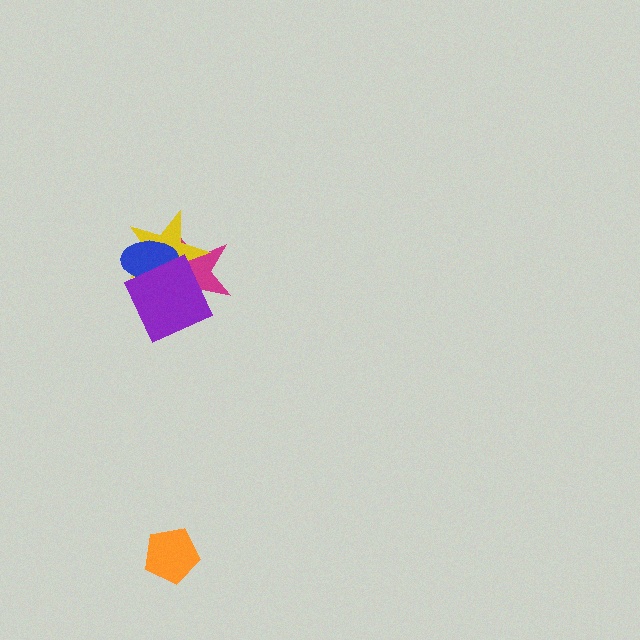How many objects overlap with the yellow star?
3 objects overlap with the yellow star.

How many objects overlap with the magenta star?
3 objects overlap with the magenta star.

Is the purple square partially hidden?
No, no other shape covers it.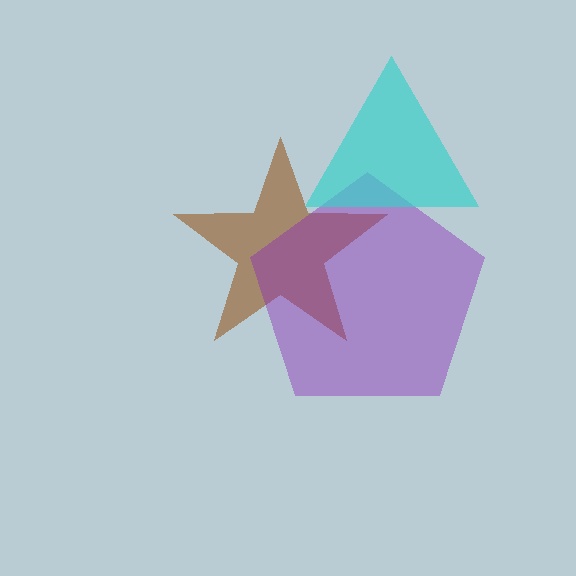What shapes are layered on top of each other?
The layered shapes are: a brown star, a purple pentagon, a cyan triangle.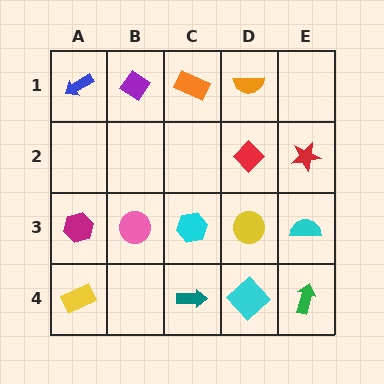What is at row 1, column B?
A purple diamond.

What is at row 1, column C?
An orange rectangle.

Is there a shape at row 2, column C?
No, that cell is empty.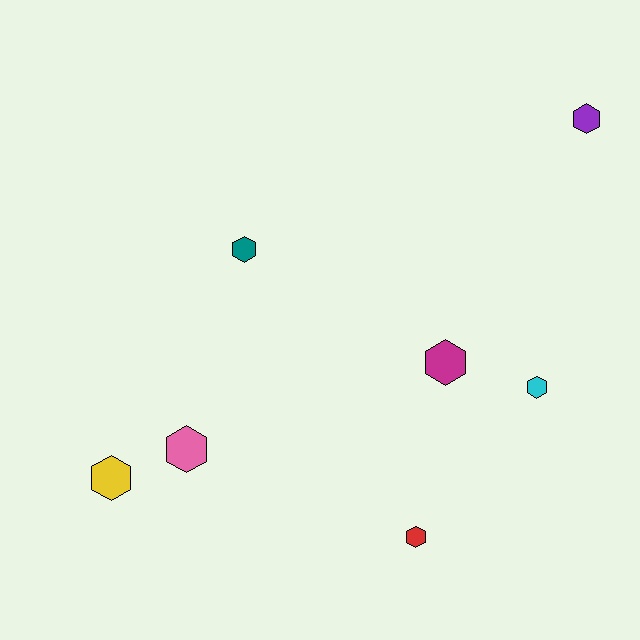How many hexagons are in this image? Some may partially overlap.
There are 7 hexagons.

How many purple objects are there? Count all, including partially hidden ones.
There is 1 purple object.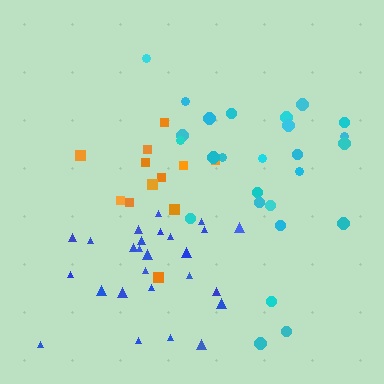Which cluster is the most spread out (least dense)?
Orange.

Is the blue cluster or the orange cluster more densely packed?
Blue.